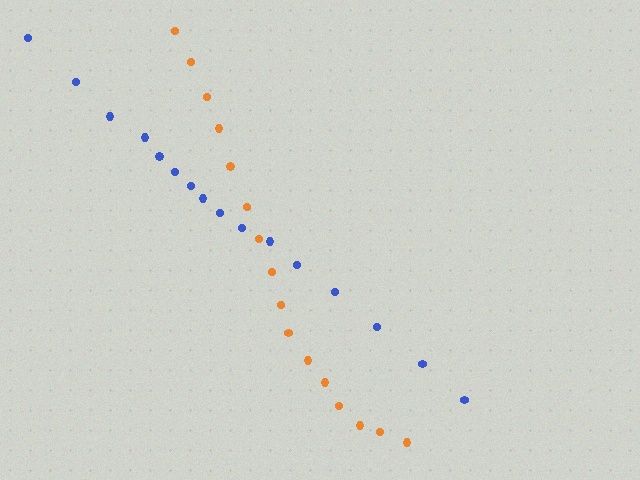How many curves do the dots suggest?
There are 2 distinct paths.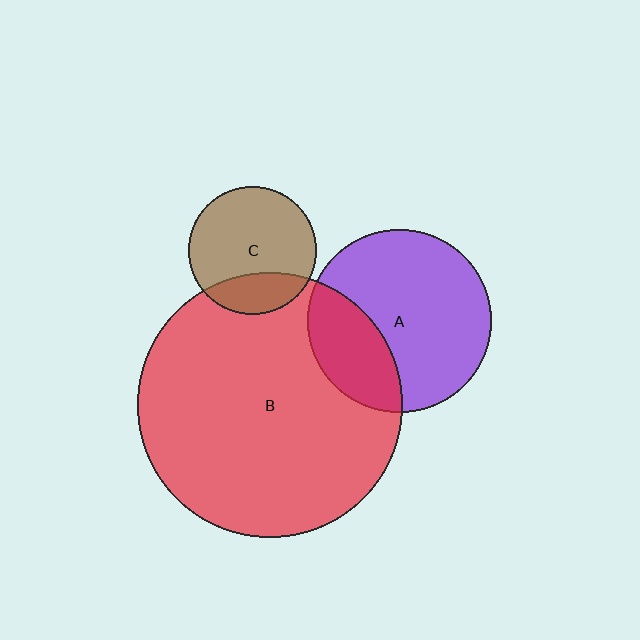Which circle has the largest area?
Circle B (red).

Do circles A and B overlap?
Yes.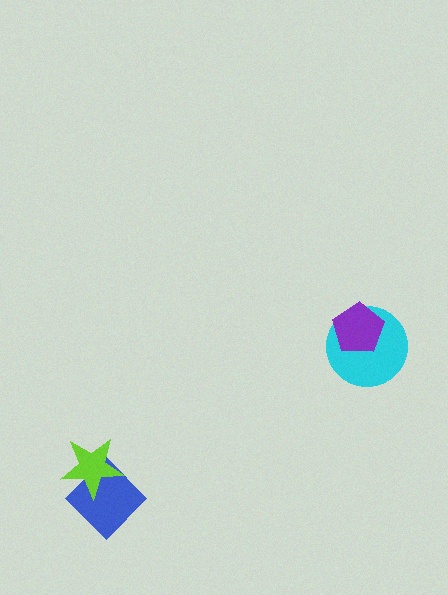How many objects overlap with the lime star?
1 object overlaps with the lime star.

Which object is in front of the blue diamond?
The lime star is in front of the blue diamond.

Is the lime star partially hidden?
No, no other shape covers it.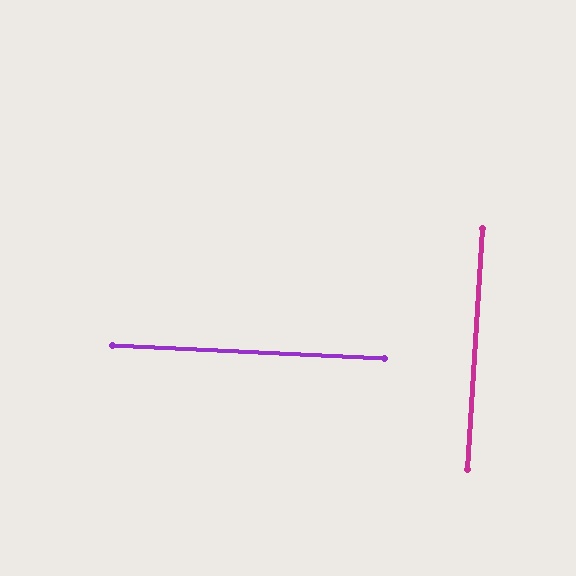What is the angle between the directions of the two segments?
Approximately 89 degrees.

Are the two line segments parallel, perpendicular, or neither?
Perpendicular — they meet at approximately 89°.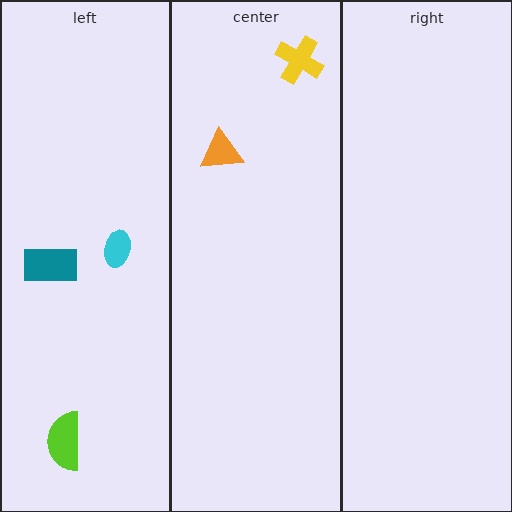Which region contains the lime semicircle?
The left region.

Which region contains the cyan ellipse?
The left region.